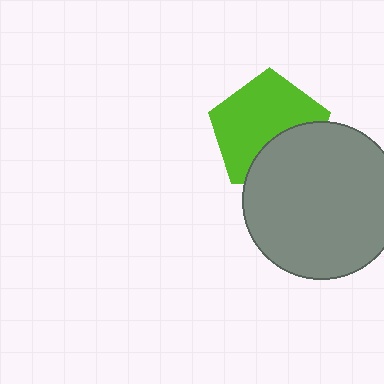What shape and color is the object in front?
The object in front is a gray circle.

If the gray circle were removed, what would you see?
You would see the complete lime pentagon.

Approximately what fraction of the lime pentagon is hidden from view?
Roughly 34% of the lime pentagon is hidden behind the gray circle.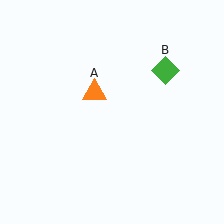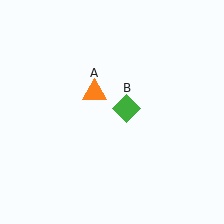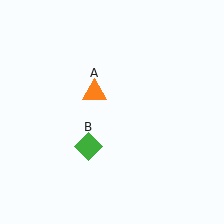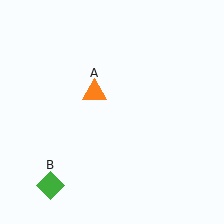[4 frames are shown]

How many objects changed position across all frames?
1 object changed position: green diamond (object B).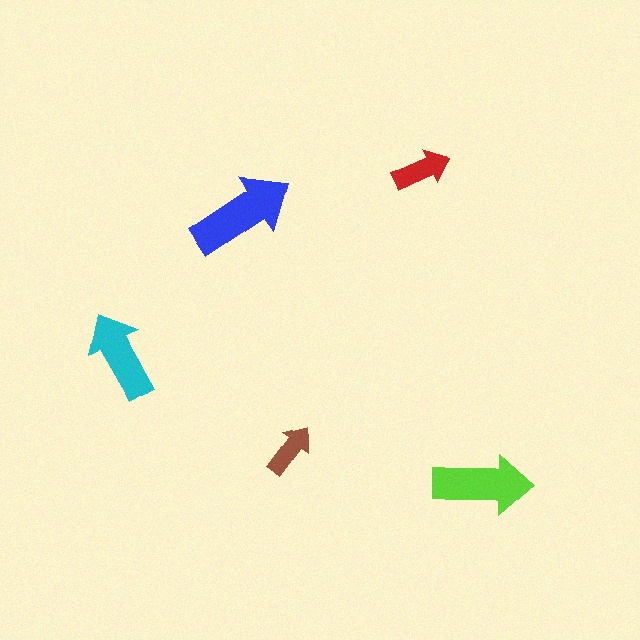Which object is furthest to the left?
The cyan arrow is leftmost.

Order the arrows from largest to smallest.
the blue one, the lime one, the cyan one, the red one, the brown one.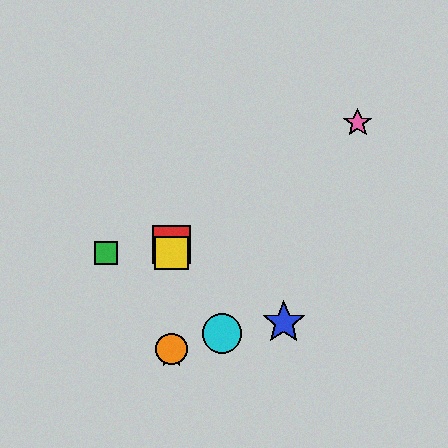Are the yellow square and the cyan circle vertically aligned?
No, the yellow square is at x≈172 and the cyan circle is at x≈222.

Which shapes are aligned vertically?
The red square, the yellow square, the purple star, the orange circle are aligned vertically.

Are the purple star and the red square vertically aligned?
Yes, both are at x≈172.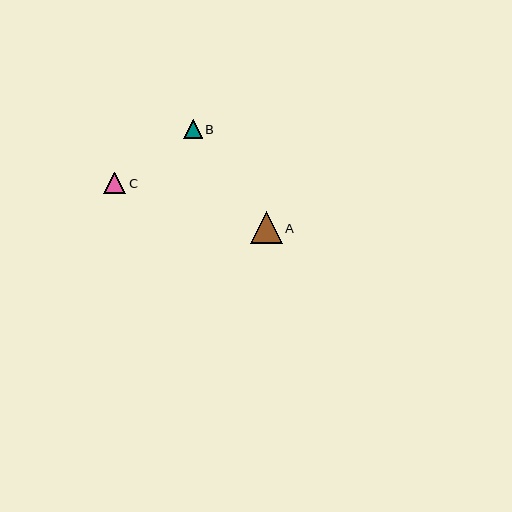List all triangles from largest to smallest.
From largest to smallest: A, C, B.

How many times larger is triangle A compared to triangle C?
Triangle A is approximately 1.5 times the size of triangle C.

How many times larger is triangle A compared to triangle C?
Triangle A is approximately 1.5 times the size of triangle C.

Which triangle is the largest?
Triangle A is the largest with a size of approximately 32 pixels.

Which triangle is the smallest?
Triangle B is the smallest with a size of approximately 18 pixels.